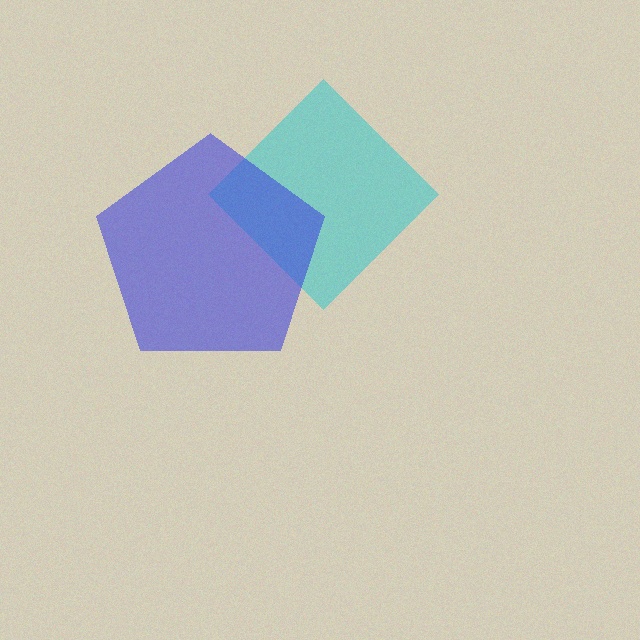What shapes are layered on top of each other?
The layered shapes are: a cyan diamond, a blue pentagon.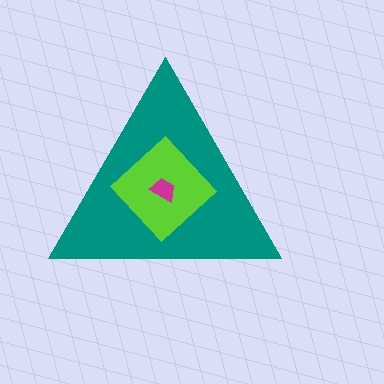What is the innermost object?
The magenta trapezoid.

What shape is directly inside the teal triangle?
The lime diamond.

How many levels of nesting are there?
3.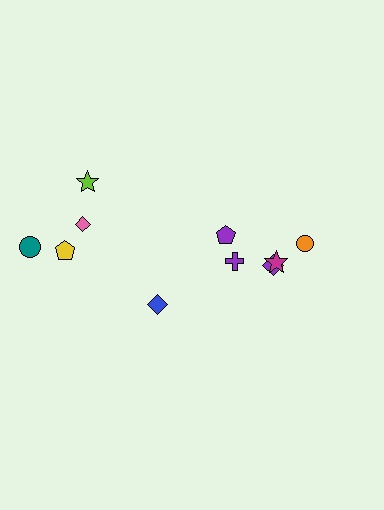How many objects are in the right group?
There are 4 objects.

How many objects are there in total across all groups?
There are 10 objects.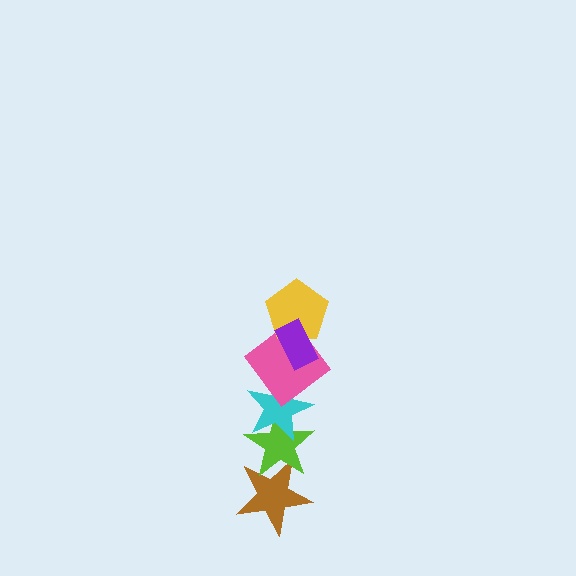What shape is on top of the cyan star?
The pink diamond is on top of the cyan star.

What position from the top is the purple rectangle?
The purple rectangle is 1st from the top.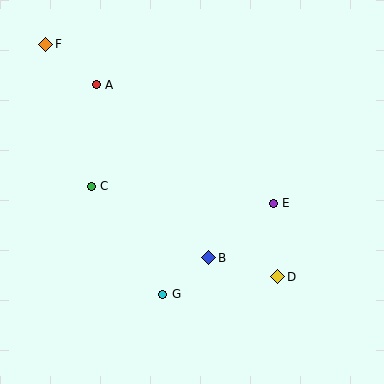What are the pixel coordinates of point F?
Point F is at (46, 44).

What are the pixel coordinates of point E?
Point E is at (273, 203).